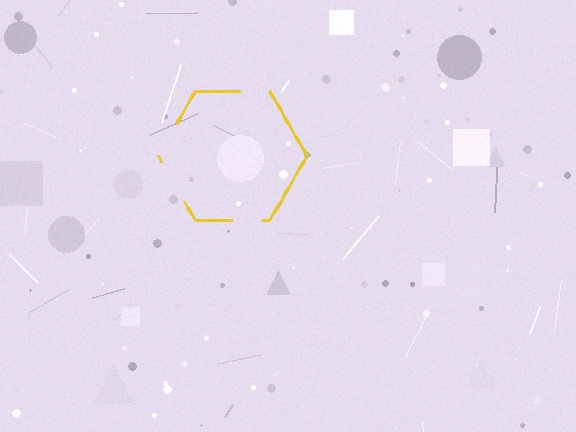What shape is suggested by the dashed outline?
The dashed outline suggests a hexagon.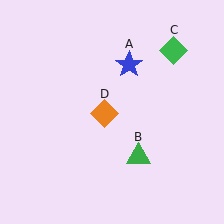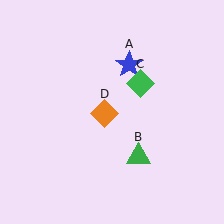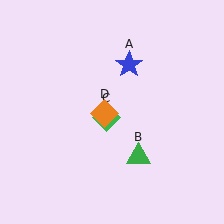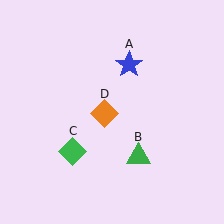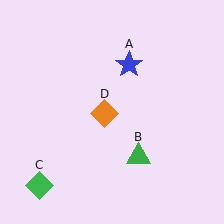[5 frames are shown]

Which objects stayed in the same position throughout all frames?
Blue star (object A) and green triangle (object B) and orange diamond (object D) remained stationary.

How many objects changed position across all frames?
1 object changed position: green diamond (object C).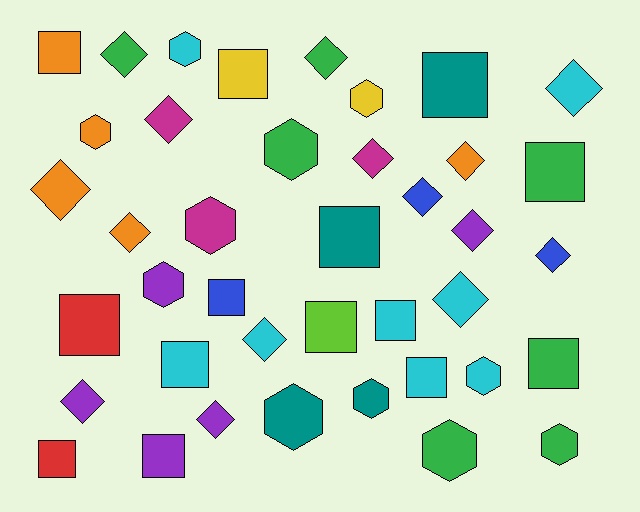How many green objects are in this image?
There are 7 green objects.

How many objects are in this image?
There are 40 objects.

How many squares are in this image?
There are 14 squares.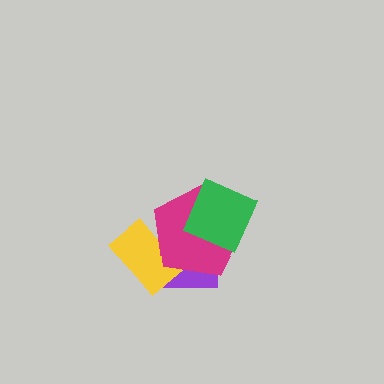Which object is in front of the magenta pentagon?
The green square is in front of the magenta pentagon.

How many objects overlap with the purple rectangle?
2 objects overlap with the purple rectangle.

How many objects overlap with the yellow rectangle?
2 objects overlap with the yellow rectangle.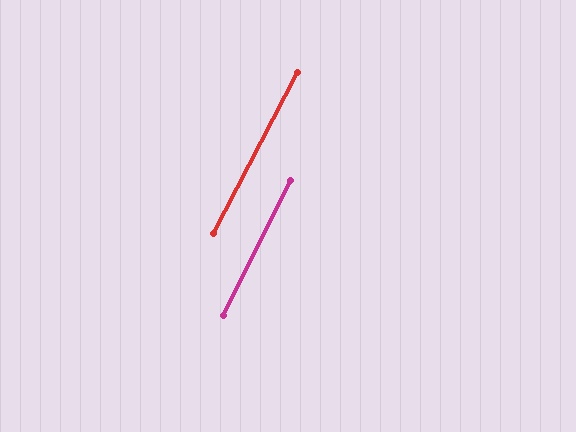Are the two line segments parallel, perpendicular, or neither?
Parallel — their directions differ by only 1.0°.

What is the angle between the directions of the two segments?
Approximately 1 degree.